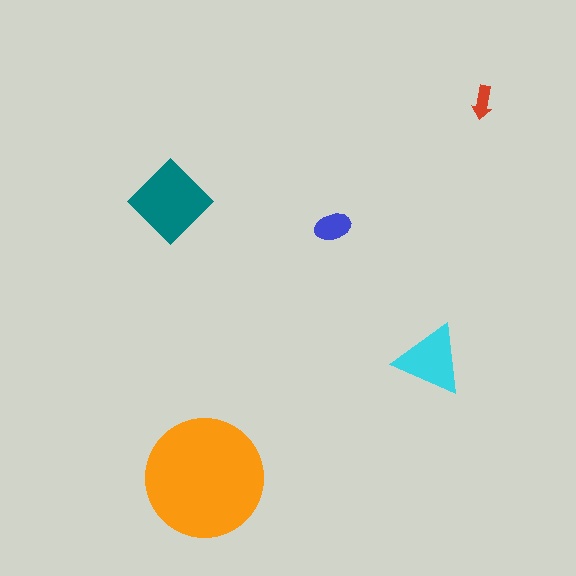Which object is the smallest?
The red arrow.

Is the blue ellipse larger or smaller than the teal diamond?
Smaller.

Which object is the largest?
The orange circle.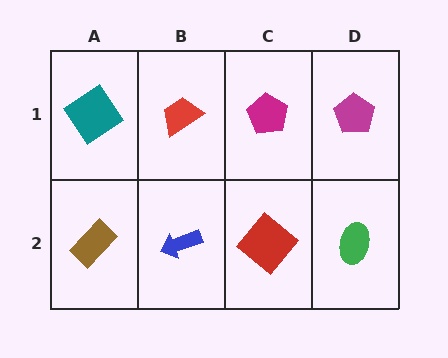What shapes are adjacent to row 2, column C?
A magenta pentagon (row 1, column C), a blue arrow (row 2, column B), a green ellipse (row 2, column D).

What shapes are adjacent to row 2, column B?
A red trapezoid (row 1, column B), a brown rectangle (row 2, column A), a red diamond (row 2, column C).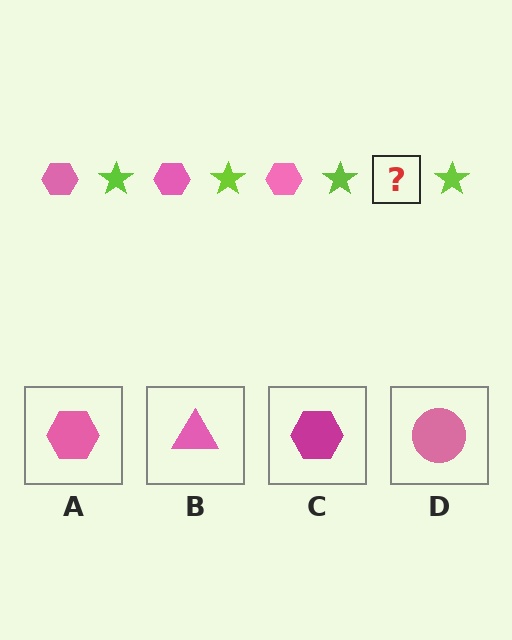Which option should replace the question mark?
Option A.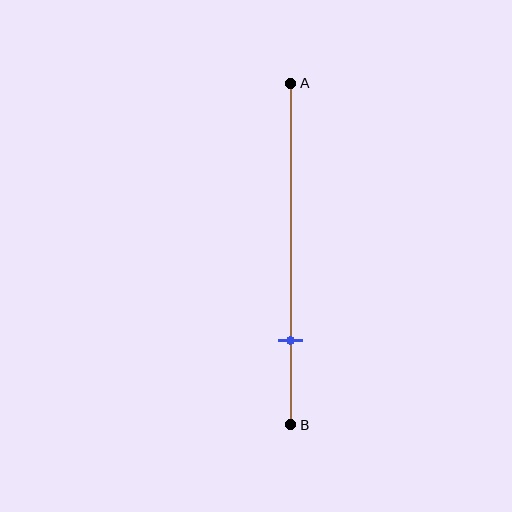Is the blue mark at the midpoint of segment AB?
No, the mark is at about 75% from A, not at the 50% midpoint.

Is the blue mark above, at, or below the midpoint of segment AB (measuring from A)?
The blue mark is below the midpoint of segment AB.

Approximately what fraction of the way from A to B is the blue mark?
The blue mark is approximately 75% of the way from A to B.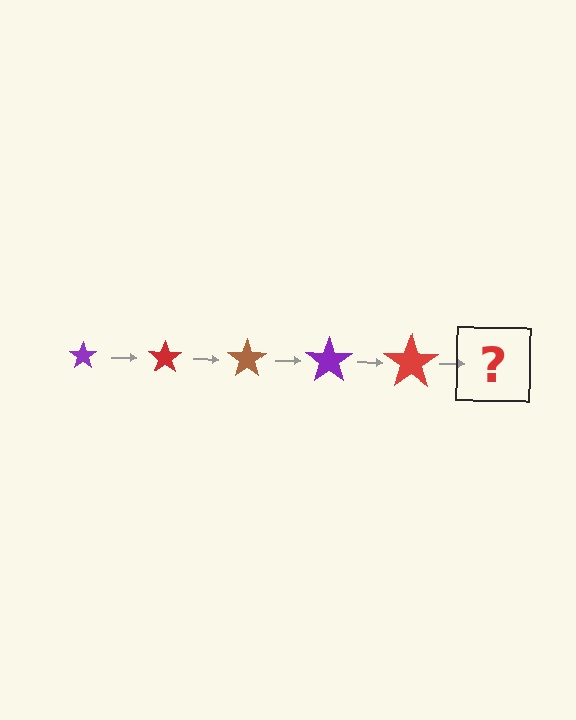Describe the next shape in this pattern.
It should be a brown star, larger than the previous one.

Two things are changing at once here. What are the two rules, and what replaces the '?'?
The two rules are that the star grows larger each step and the color cycles through purple, red, and brown. The '?' should be a brown star, larger than the previous one.